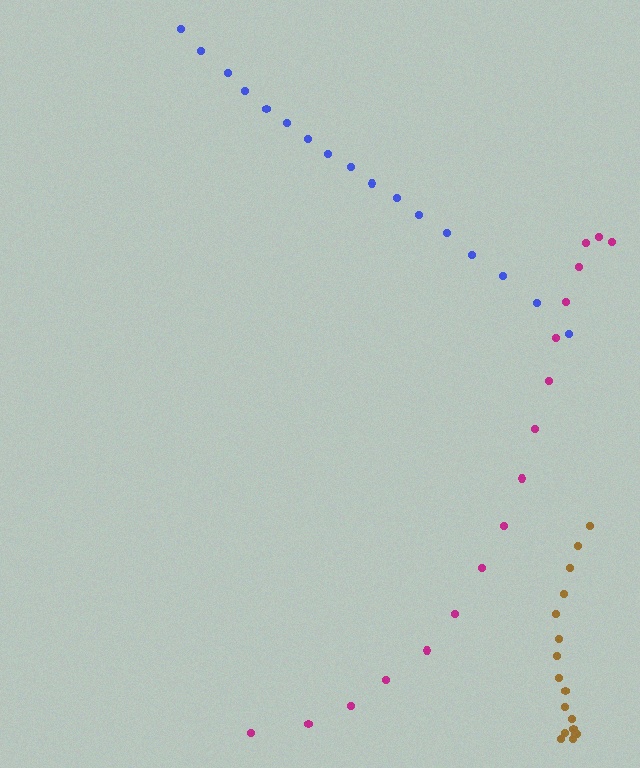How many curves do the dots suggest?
There are 3 distinct paths.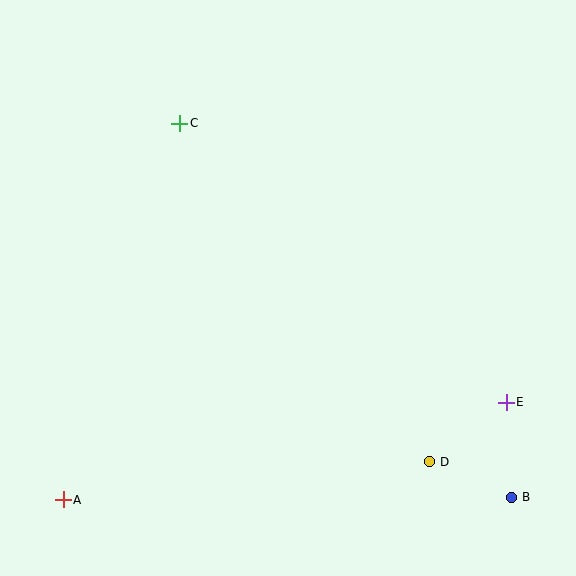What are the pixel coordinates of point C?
Point C is at (180, 123).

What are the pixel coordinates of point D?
Point D is at (430, 462).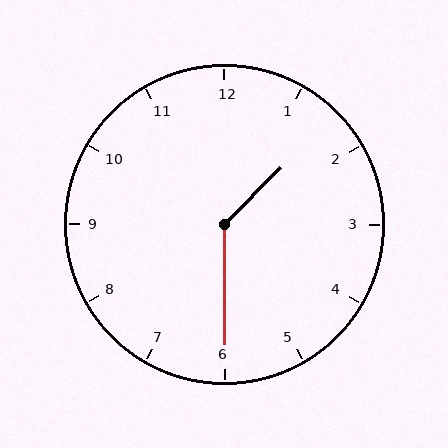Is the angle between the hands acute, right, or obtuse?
It is obtuse.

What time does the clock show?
1:30.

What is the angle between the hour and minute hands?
Approximately 135 degrees.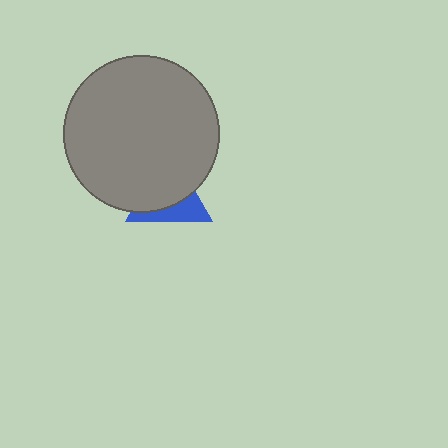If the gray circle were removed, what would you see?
You would see the complete blue triangle.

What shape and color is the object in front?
The object in front is a gray circle.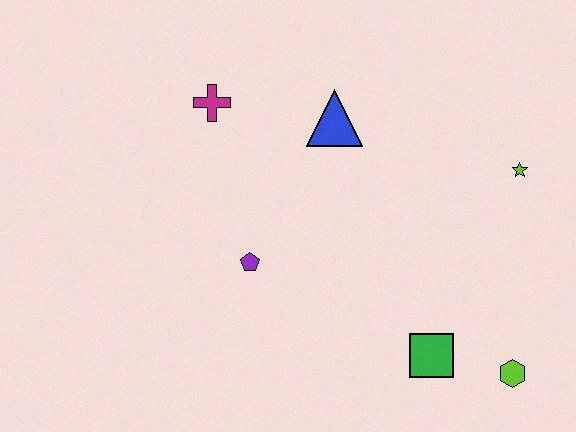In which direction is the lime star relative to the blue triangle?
The lime star is to the right of the blue triangle.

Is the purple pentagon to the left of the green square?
Yes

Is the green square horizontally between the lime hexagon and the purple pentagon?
Yes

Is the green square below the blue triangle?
Yes